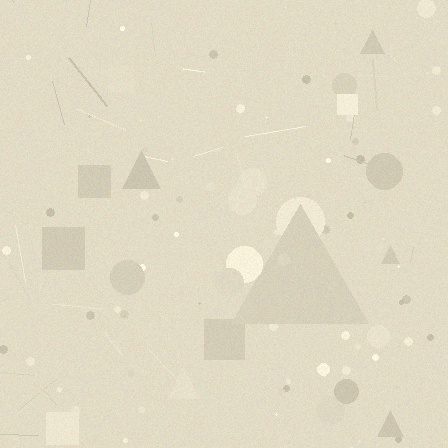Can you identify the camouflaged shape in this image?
The camouflaged shape is a triangle.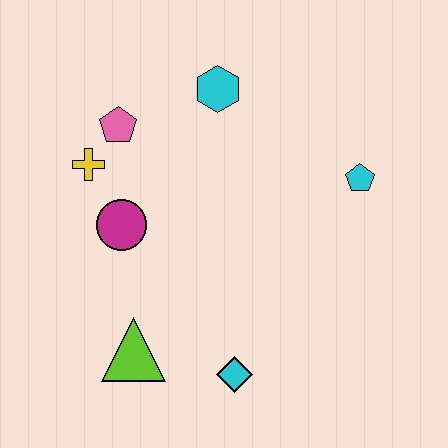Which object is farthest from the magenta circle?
The cyan pentagon is farthest from the magenta circle.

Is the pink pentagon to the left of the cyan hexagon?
Yes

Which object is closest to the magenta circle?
The yellow cross is closest to the magenta circle.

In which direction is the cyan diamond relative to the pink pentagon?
The cyan diamond is below the pink pentagon.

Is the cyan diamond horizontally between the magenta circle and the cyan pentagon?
Yes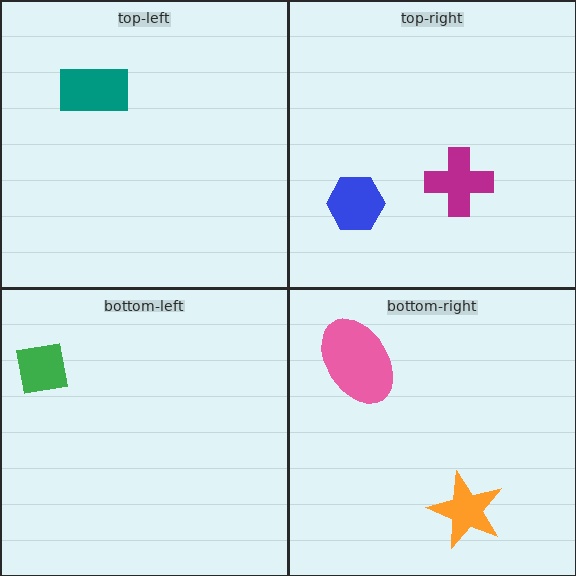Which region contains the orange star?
The bottom-right region.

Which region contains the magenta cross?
The top-right region.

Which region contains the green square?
The bottom-left region.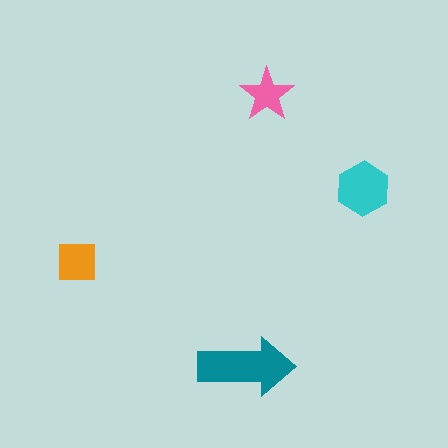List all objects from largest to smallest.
The teal arrow, the cyan hexagon, the orange square, the pink star.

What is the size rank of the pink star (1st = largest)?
4th.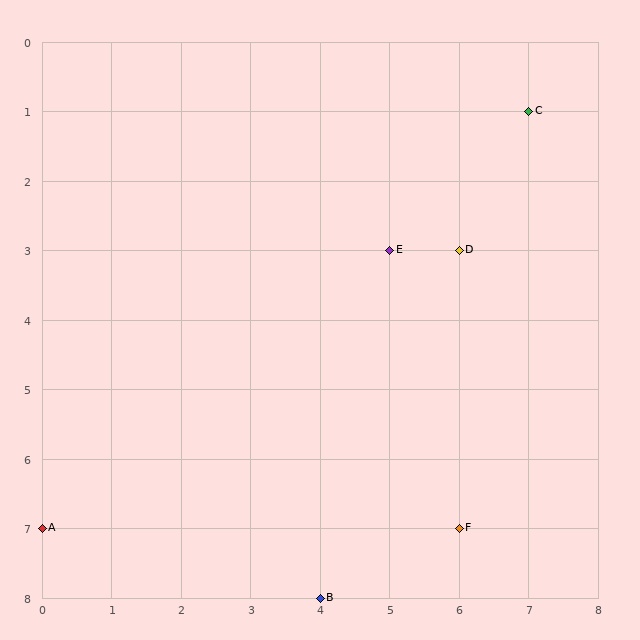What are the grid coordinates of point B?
Point B is at grid coordinates (4, 8).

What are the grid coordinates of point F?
Point F is at grid coordinates (6, 7).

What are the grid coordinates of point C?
Point C is at grid coordinates (7, 1).